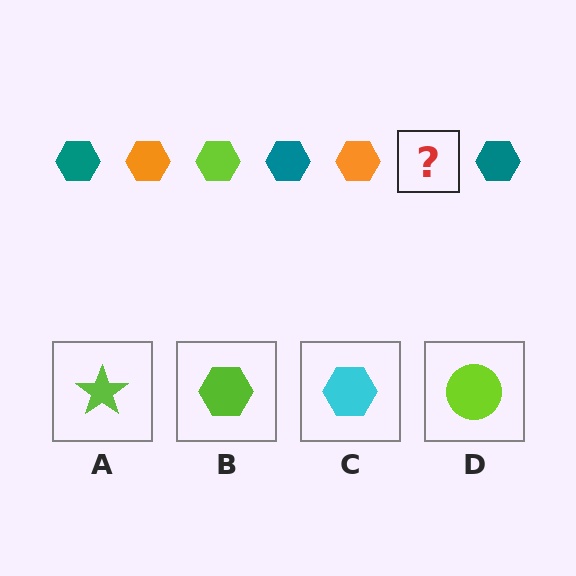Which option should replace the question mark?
Option B.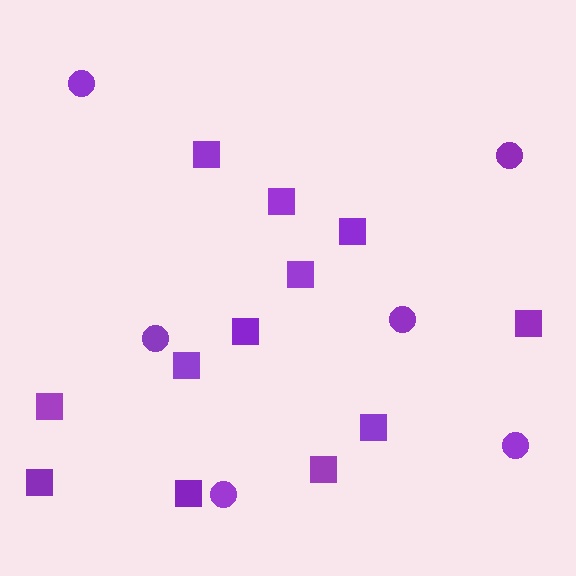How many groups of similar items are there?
There are 2 groups: one group of circles (6) and one group of squares (12).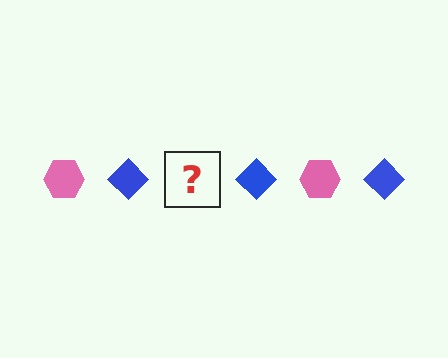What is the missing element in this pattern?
The missing element is a pink hexagon.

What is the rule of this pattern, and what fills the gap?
The rule is that the pattern alternates between pink hexagon and blue diamond. The gap should be filled with a pink hexagon.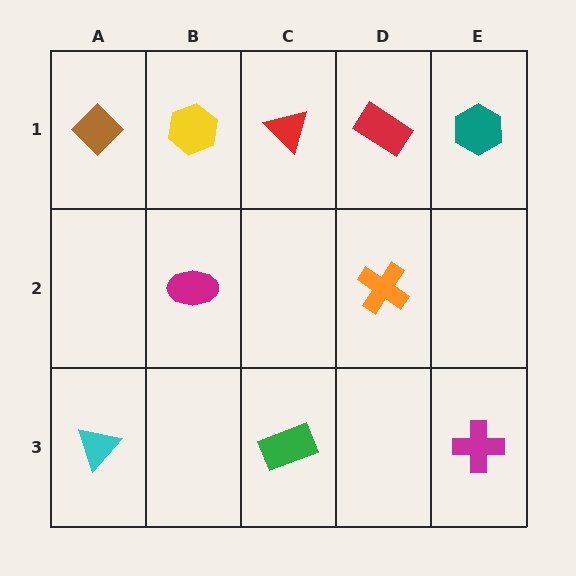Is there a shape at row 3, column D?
No, that cell is empty.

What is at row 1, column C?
A red triangle.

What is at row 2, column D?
An orange cross.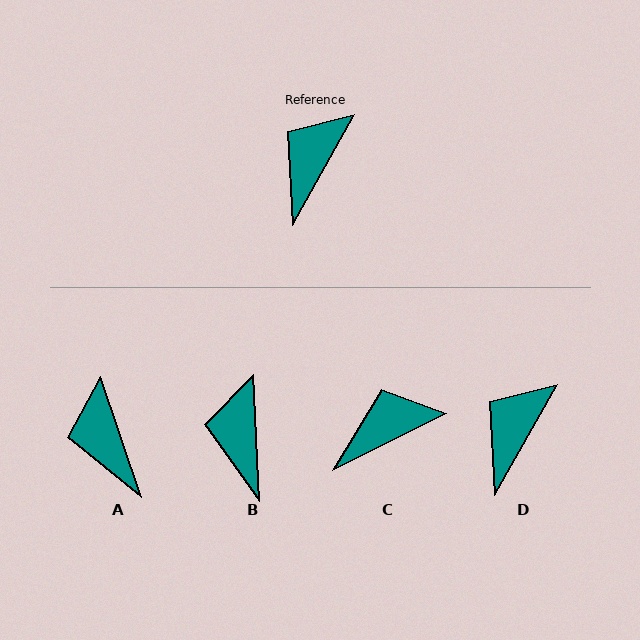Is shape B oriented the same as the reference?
No, it is off by about 32 degrees.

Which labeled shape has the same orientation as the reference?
D.